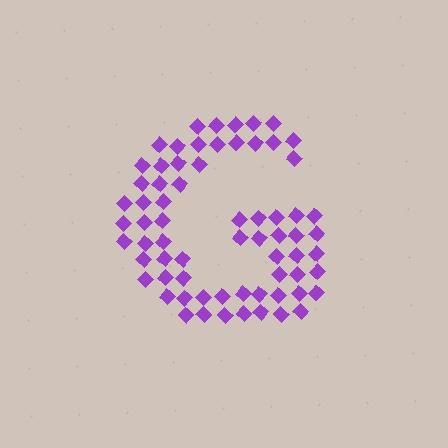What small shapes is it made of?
It is made of small diamonds.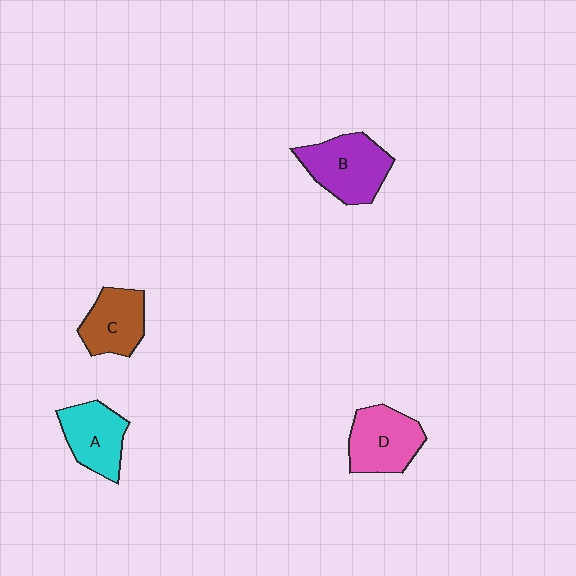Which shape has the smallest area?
Shape C (brown).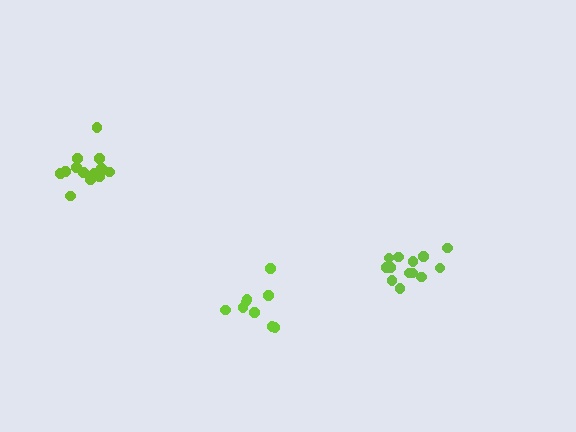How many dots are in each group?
Group 1: 9 dots, Group 2: 13 dots, Group 3: 13 dots (35 total).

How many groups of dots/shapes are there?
There are 3 groups.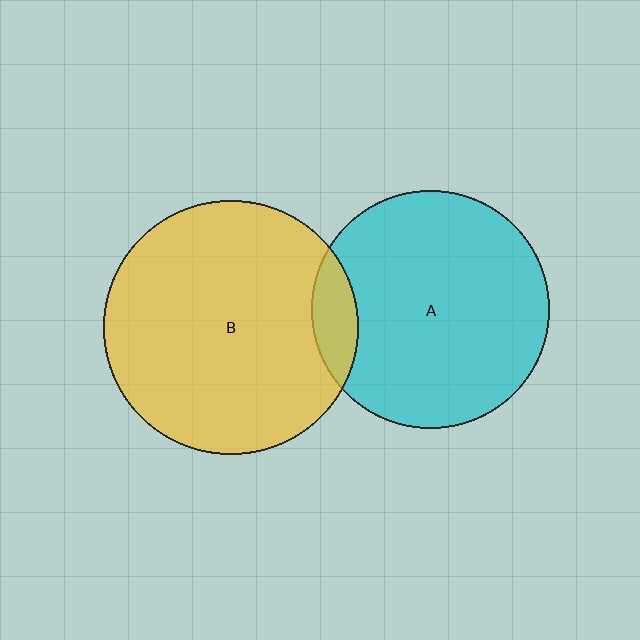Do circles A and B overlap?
Yes.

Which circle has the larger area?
Circle B (yellow).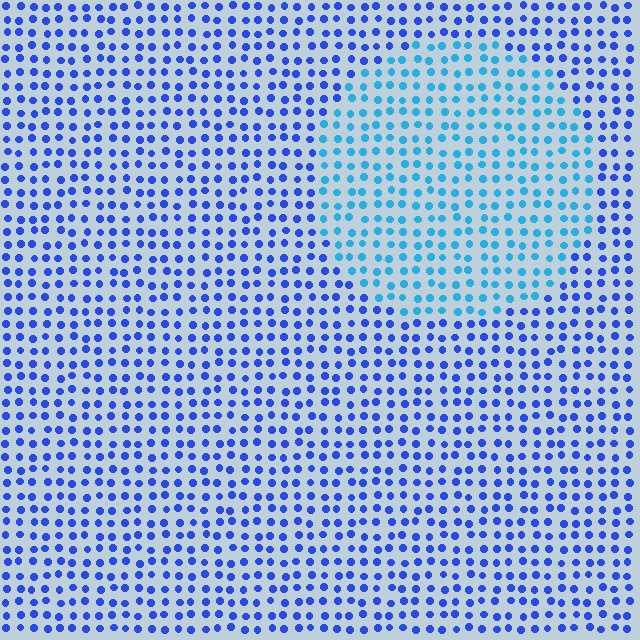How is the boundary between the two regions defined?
The boundary is defined purely by a slight shift in hue (about 34 degrees). Spacing, size, and orientation are identical on both sides.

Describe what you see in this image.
The image is filled with small blue elements in a uniform arrangement. A circle-shaped region is visible where the elements are tinted to a slightly different hue, forming a subtle color boundary.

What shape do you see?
I see a circle.